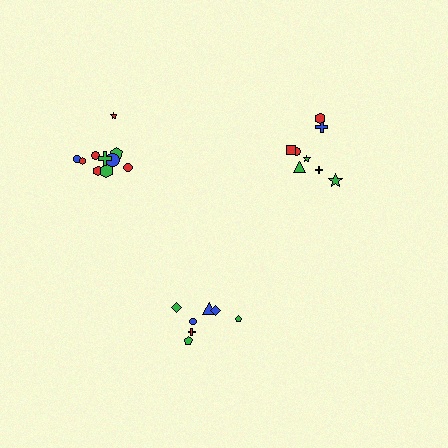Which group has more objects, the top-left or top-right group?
The top-left group.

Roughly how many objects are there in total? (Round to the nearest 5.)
Roughly 25 objects in total.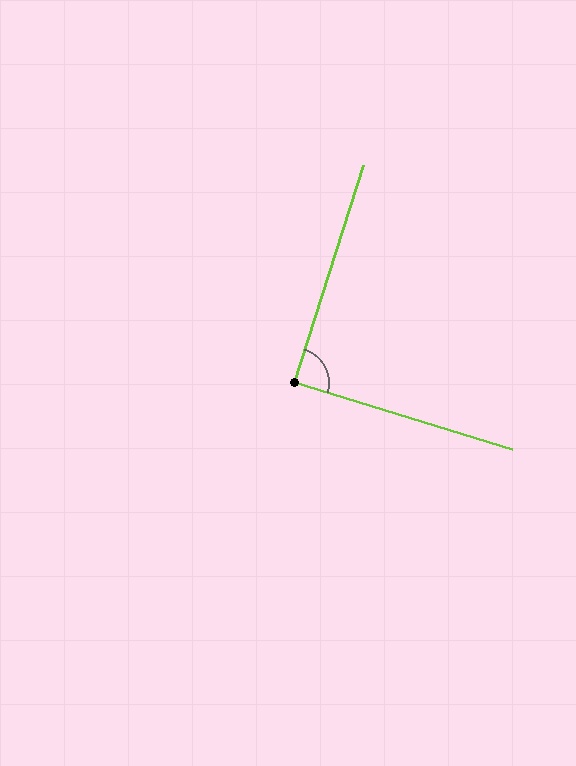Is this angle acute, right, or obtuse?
It is approximately a right angle.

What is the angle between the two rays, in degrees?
Approximately 89 degrees.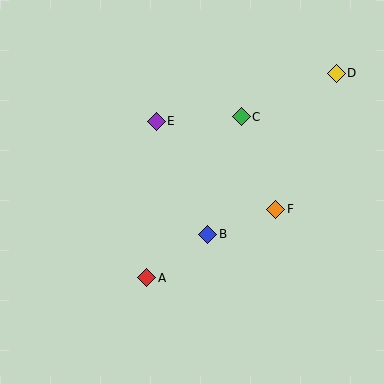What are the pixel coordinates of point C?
Point C is at (241, 117).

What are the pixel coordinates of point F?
Point F is at (276, 209).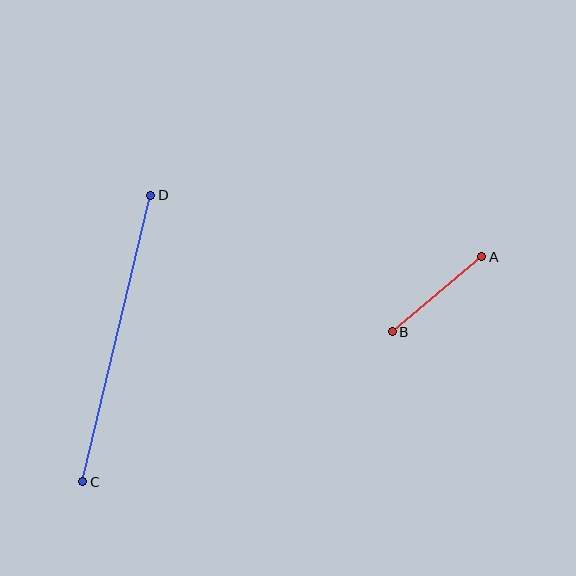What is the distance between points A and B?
The distance is approximately 117 pixels.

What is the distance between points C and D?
The distance is approximately 295 pixels.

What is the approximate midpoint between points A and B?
The midpoint is at approximately (437, 294) pixels.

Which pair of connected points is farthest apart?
Points C and D are farthest apart.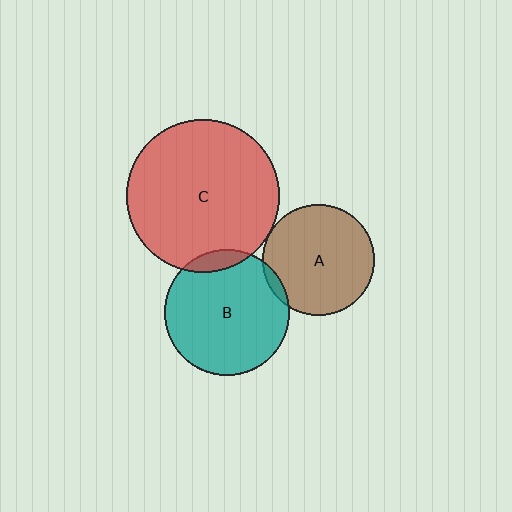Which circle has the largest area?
Circle C (red).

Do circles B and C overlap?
Yes.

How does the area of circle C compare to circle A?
Approximately 1.9 times.